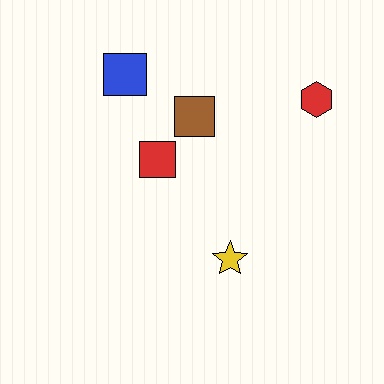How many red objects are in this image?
There are 2 red objects.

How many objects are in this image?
There are 5 objects.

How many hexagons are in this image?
There is 1 hexagon.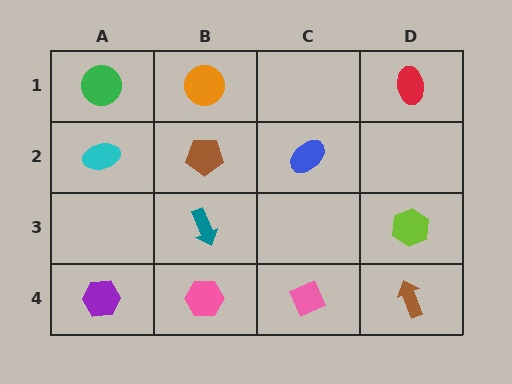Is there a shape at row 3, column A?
No, that cell is empty.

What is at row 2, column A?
A cyan ellipse.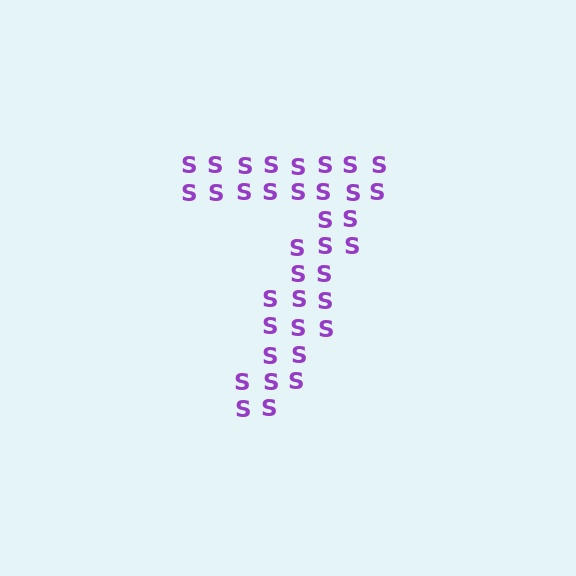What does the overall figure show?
The overall figure shows the digit 7.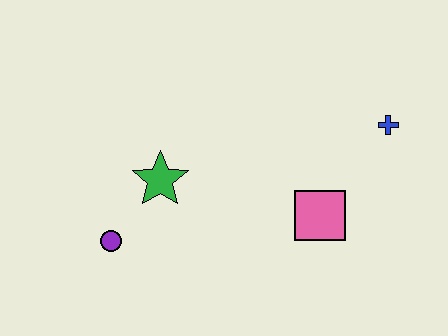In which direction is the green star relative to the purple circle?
The green star is above the purple circle.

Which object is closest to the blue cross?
The pink square is closest to the blue cross.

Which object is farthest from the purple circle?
The blue cross is farthest from the purple circle.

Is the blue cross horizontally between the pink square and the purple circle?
No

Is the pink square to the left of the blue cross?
Yes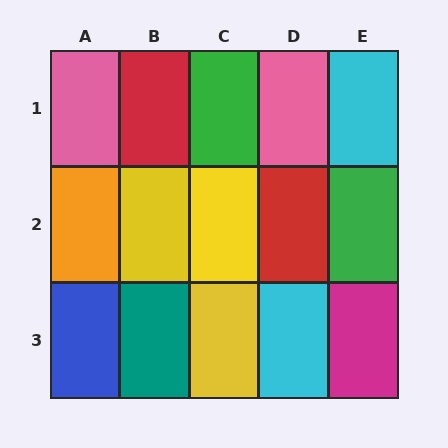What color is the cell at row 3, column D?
Cyan.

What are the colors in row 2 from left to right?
Orange, yellow, yellow, red, green.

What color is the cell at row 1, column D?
Pink.